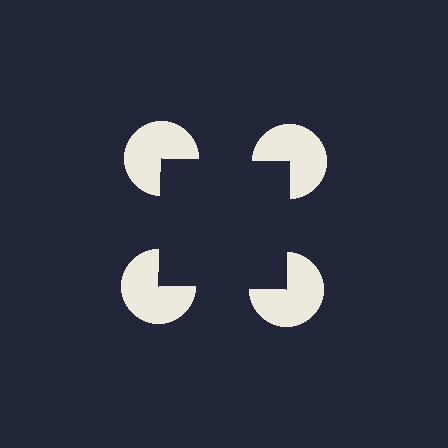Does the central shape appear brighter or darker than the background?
It typically appears slightly darker than the background, even though no actual brightness change is drawn.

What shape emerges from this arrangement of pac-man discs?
An illusory square — its edges are inferred from the aligned wedge cuts in the pac-man discs, not physically drawn.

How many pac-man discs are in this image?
There are 4 — one at each vertex of the illusory square.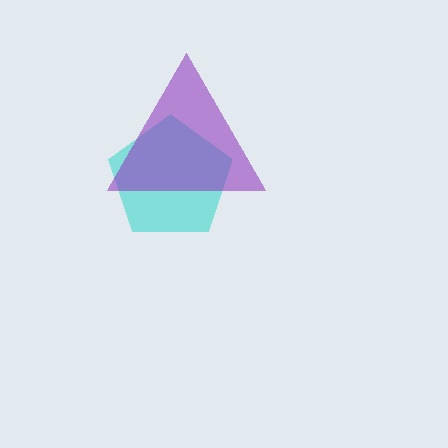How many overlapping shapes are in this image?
There are 2 overlapping shapes in the image.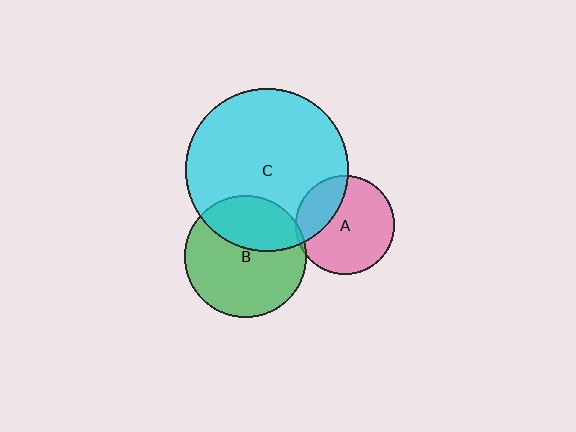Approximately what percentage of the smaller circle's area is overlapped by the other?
Approximately 35%.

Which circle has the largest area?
Circle C (cyan).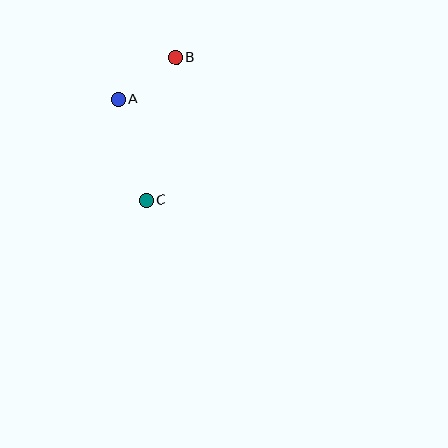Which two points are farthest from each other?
Points B and C are farthest from each other.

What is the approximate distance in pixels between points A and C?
The distance between A and C is approximately 105 pixels.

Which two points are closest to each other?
Points A and B are closest to each other.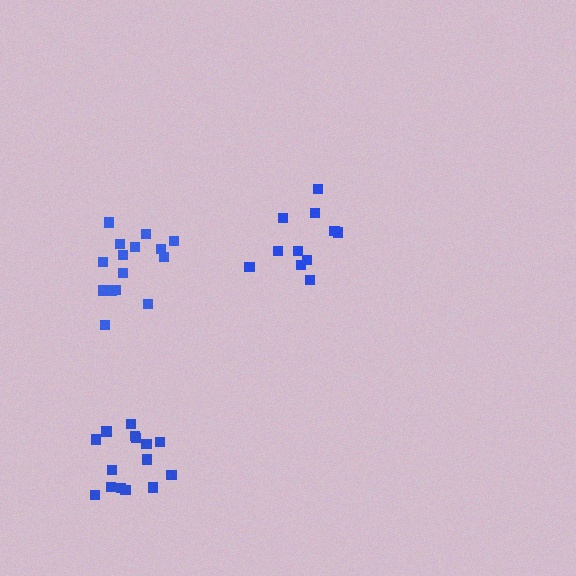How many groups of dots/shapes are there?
There are 3 groups.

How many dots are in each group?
Group 1: 11 dots, Group 2: 15 dots, Group 3: 15 dots (41 total).